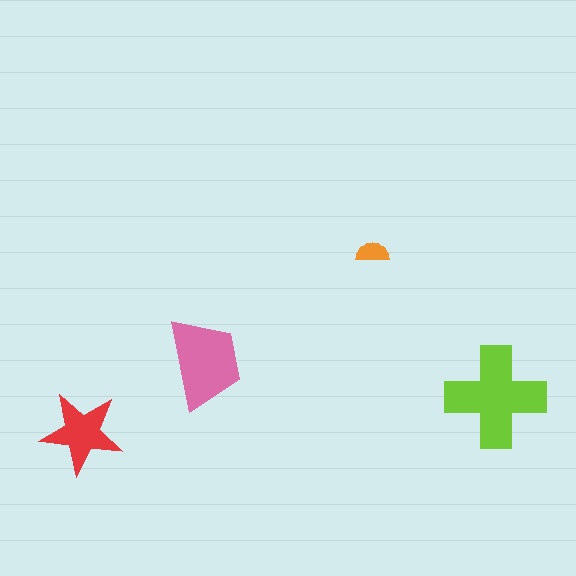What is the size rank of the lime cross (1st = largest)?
1st.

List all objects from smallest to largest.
The orange semicircle, the red star, the pink trapezoid, the lime cross.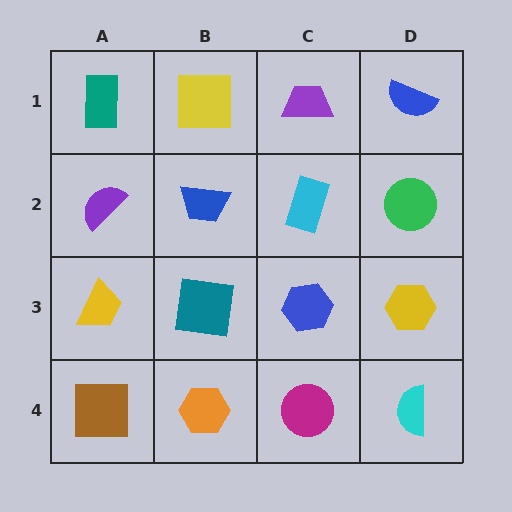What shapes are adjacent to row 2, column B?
A yellow square (row 1, column B), a teal square (row 3, column B), a purple semicircle (row 2, column A), a cyan rectangle (row 2, column C).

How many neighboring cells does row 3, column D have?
3.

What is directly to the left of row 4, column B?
A brown square.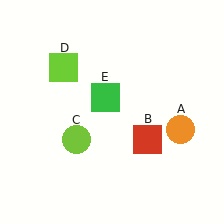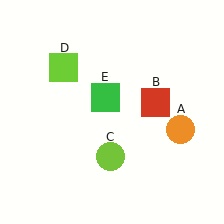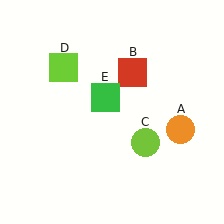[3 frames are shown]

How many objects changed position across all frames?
2 objects changed position: red square (object B), lime circle (object C).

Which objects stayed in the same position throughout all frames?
Orange circle (object A) and lime square (object D) and green square (object E) remained stationary.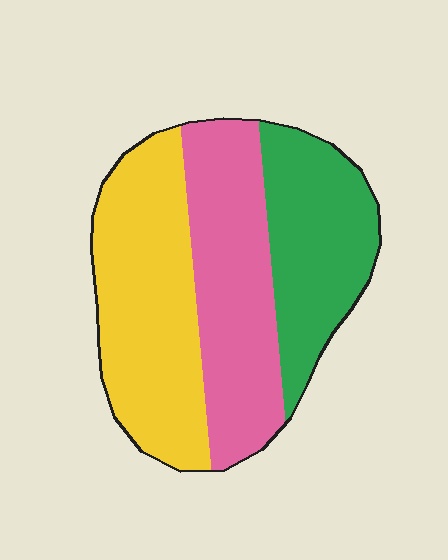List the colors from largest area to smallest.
From largest to smallest: yellow, pink, green.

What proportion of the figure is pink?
Pink covers about 35% of the figure.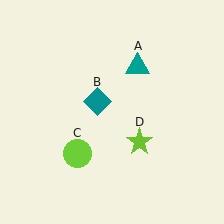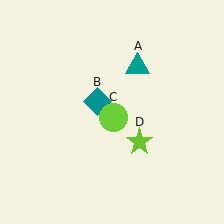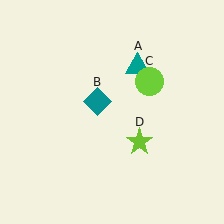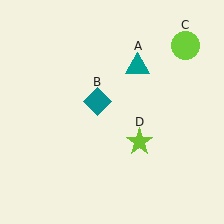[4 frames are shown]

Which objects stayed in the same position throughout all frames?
Teal triangle (object A) and teal diamond (object B) and lime star (object D) remained stationary.